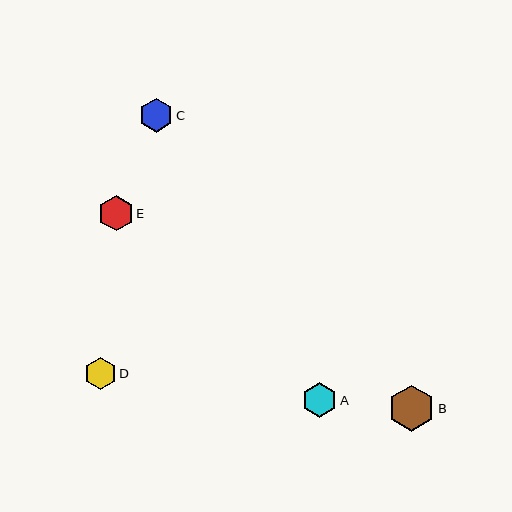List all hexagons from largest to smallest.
From largest to smallest: B, E, A, C, D.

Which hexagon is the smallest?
Hexagon D is the smallest with a size of approximately 32 pixels.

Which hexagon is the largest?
Hexagon B is the largest with a size of approximately 46 pixels.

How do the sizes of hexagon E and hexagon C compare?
Hexagon E and hexagon C are approximately the same size.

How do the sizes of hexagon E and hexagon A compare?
Hexagon E and hexagon A are approximately the same size.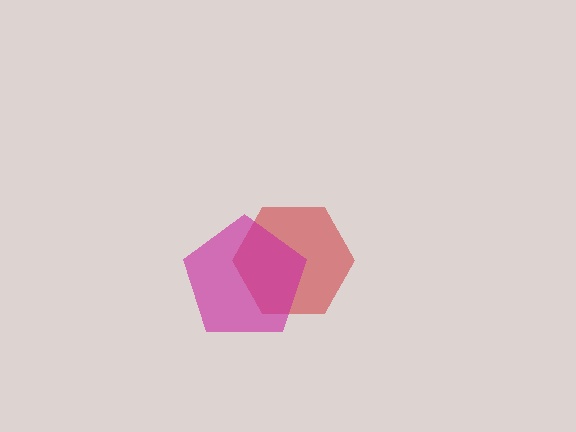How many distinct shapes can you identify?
There are 2 distinct shapes: a red hexagon, a magenta pentagon.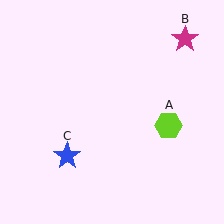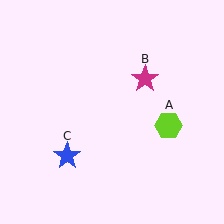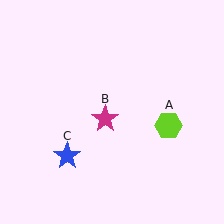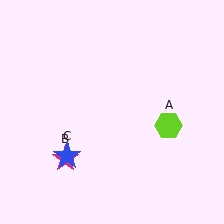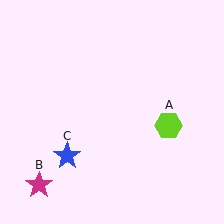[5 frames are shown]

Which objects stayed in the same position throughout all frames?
Lime hexagon (object A) and blue star (object C) remained stationary.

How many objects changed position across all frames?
1 object changed position: magenta star (object B).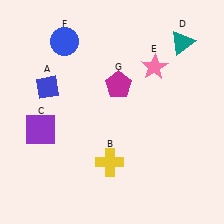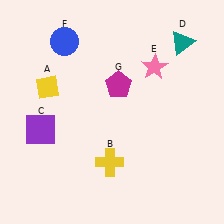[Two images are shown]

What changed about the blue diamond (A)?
In Image 1, A is blue. In Image 2, it changed to yellow.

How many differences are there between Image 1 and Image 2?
There is 1 difference between the two images.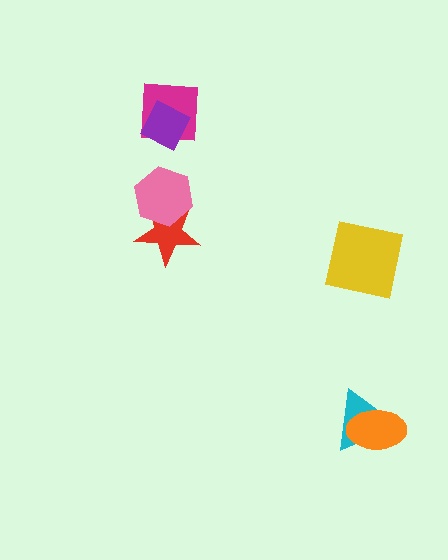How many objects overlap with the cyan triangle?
1 object overlaps with the cyan triangle.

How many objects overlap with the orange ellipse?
1 object overlaps with the orange ellipse.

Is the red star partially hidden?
Yes, it is partially covered by another shape.